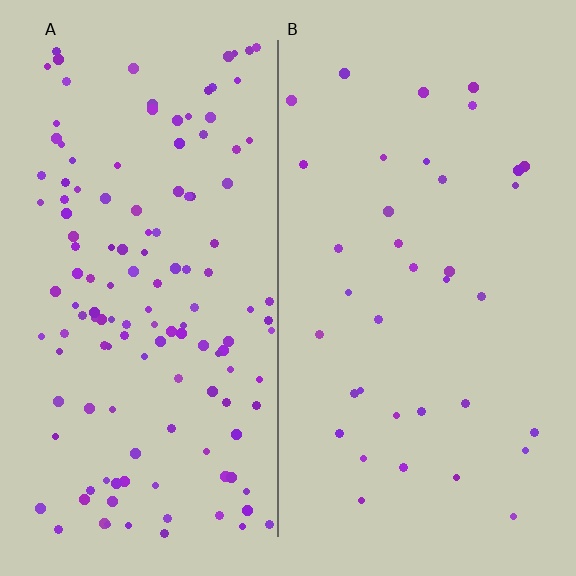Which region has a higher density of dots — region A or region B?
A (the left).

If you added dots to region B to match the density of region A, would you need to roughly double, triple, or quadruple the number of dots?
Approximately quadruple.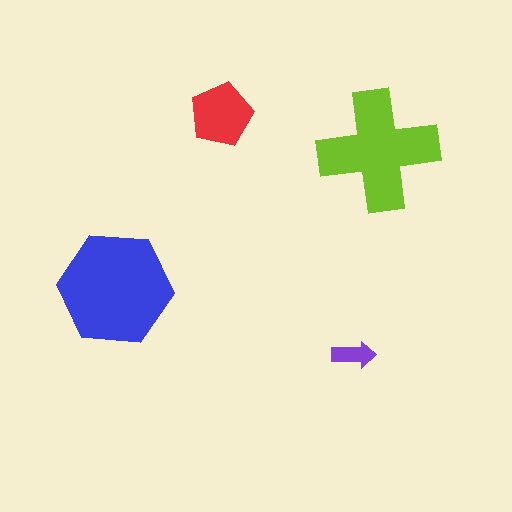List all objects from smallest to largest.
The purple arrow, the red pentagon, the lime cross, the blue hexagon.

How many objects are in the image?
There are 4 objects in the image.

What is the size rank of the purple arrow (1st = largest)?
4th.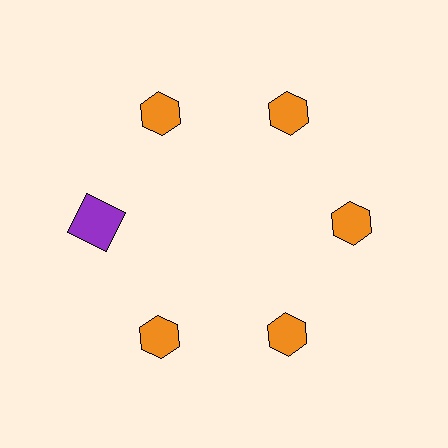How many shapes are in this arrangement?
There are 6 shapes arranged in a ring pattern.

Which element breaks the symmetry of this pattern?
The purple square at roughly the 9 o'clock position breaks the symmetry. All other shapes are orange hexagons.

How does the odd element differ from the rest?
It differs in both color (purple instead of orange) and shape (square instead of hexagon).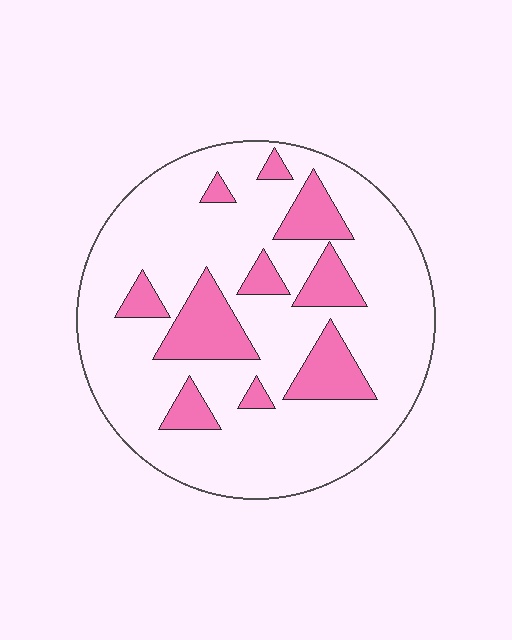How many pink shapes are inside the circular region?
10.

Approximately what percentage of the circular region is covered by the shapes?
Approximately 20%.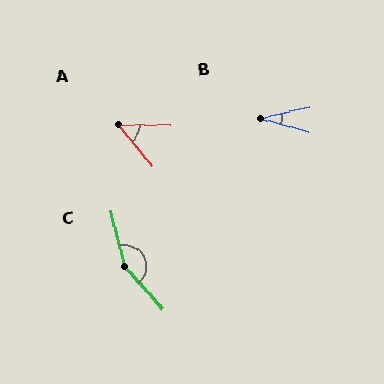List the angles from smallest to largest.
B (28°), A (51°), C (152°).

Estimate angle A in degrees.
Approximately 51 degrees.